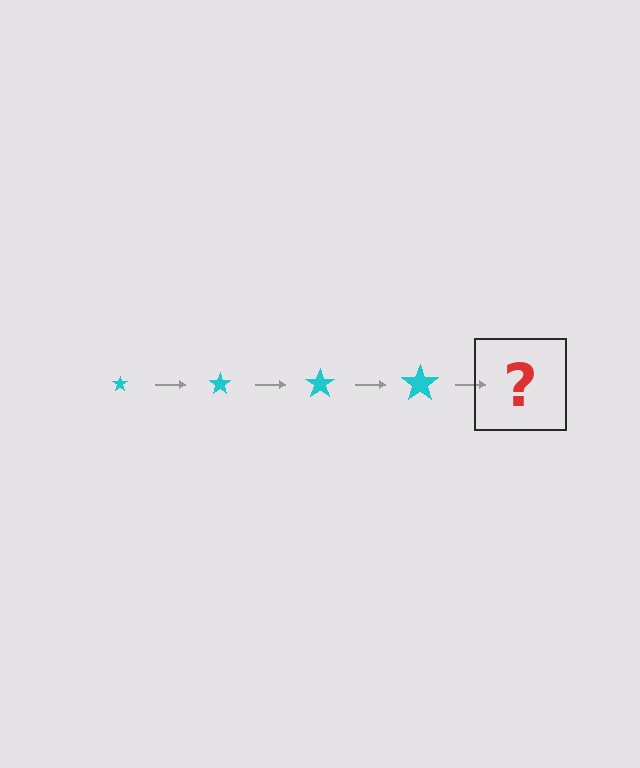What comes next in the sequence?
The next element should be a cyan star, larger than the previous one.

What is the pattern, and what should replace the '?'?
The pattern is that the star gets progressively larger each step. The '?' should be a cyan star, larger than the previous one.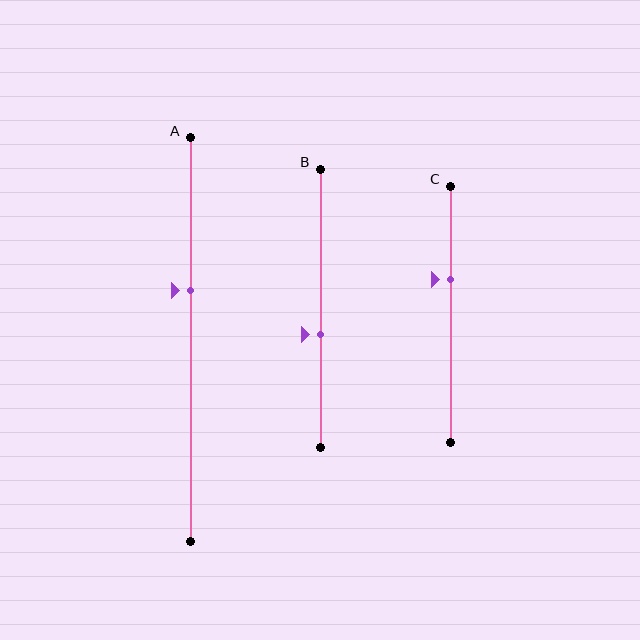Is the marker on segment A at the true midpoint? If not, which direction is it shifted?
No, the marker on segment A is shifted upward by about 12% of the segment length.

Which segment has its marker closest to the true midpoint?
Segment B has its marker closest to the true midpoint.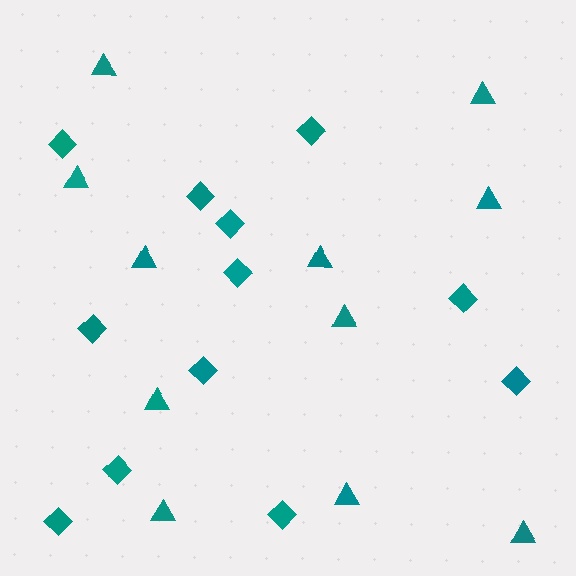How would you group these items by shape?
There are 2 groups: one group of diamonds (12) and one group of triangles (11).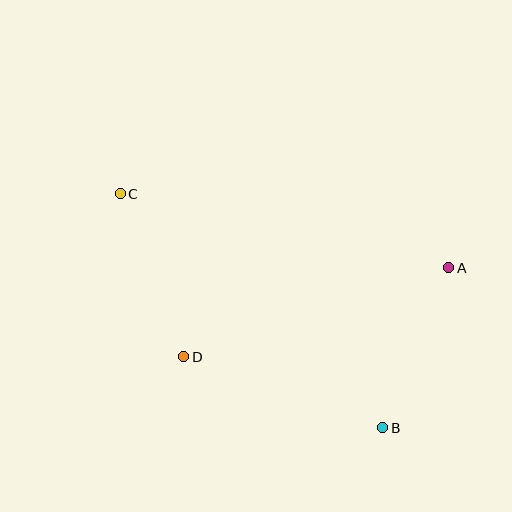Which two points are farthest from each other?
Points B and C are farthest from each other.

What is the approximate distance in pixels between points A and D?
The distance between A and D is approximately 280 pixels.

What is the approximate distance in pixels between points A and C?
The distance between A and C is approximately 337 pixels.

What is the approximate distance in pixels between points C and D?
The distance between C and D is approximately 175 pixels.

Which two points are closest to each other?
Points A and B are closest to each other.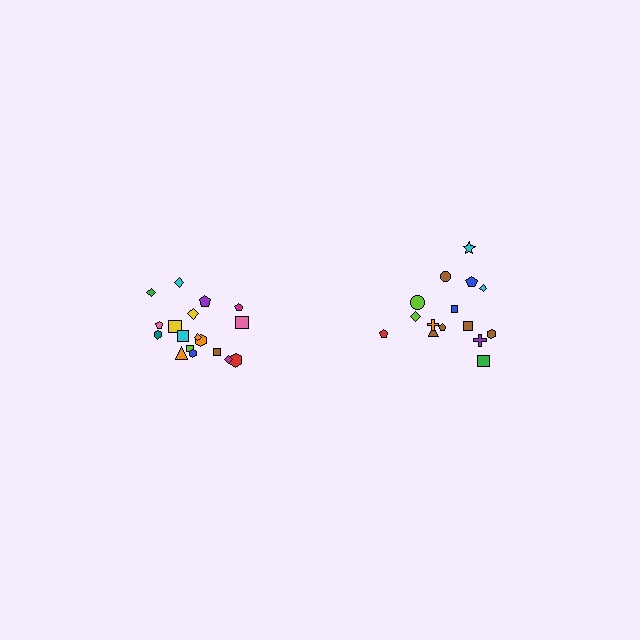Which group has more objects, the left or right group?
The left group.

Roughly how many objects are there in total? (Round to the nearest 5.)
Roughly 35 objects in total.